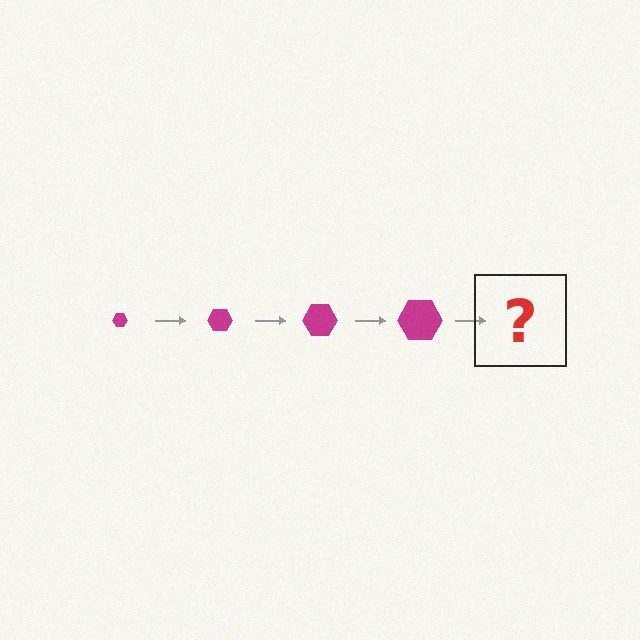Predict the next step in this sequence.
The next step is a magenta hexagon, larger than the previous one.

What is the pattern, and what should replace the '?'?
The pattern is that the hexagon gets progressively larger each step. The '?' should be a magenta hexagon, larger than the previous one.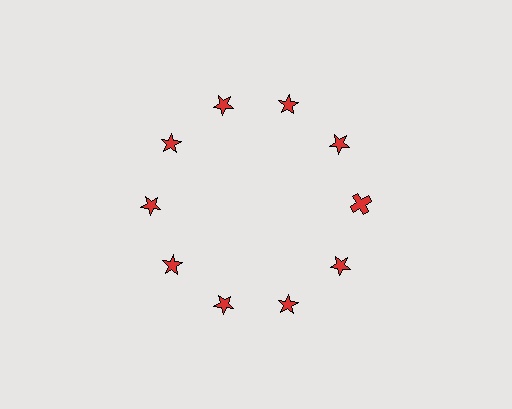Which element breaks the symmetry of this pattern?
The red cross at roughly the 3 o'clock position breaks the symmetry. All other shapes are red stars.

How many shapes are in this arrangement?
There are 10 shapes arranged in a ring pattern.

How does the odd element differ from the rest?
It has a different shape: cross instead of star.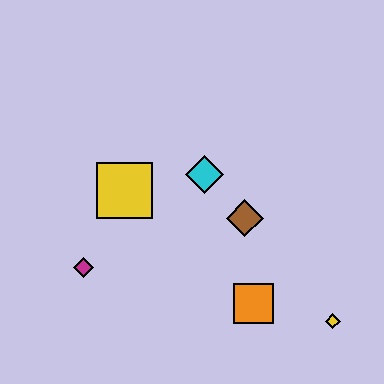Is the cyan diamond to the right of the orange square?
No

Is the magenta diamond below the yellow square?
Yes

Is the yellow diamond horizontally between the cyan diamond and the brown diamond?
No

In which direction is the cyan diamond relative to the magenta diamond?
The cyan diamond is to the right of the magenta diamond.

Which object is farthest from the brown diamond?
The magenta diamond is farthest from the brown diamond.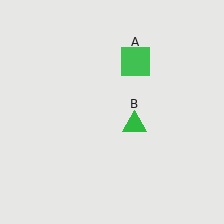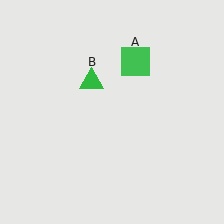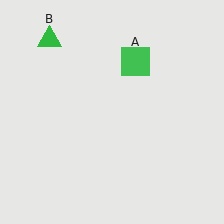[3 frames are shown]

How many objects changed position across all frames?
1 object changed position: green triangle (object B).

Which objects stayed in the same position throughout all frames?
Green square (object A) remained stationary.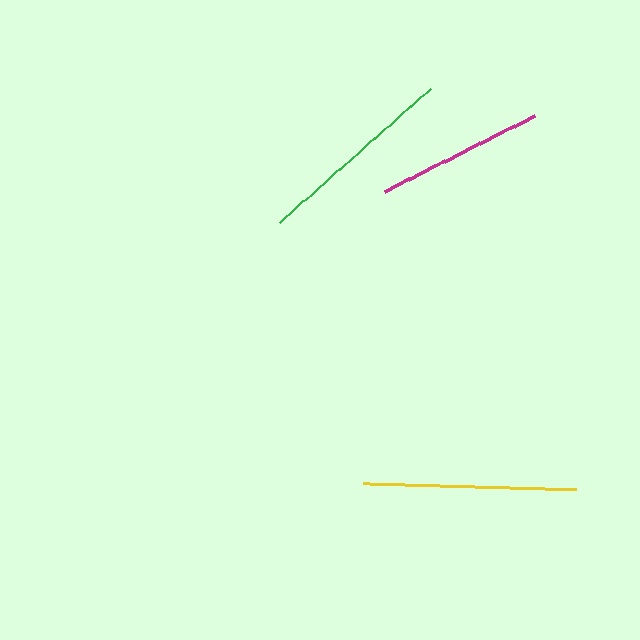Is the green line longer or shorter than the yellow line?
The yellow line is longer than the green line.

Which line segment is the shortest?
The magenta line is the shortest at approximately 168 pixels.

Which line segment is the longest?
The yellow line is the longest at approximately 213 pixels.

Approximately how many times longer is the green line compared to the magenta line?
The green line is approximately 1.2 times the length of the magenta line.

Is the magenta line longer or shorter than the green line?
The green line is longer than the magenta line.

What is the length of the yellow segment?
The yellow segment is approximately 213 pixels long.